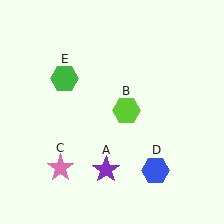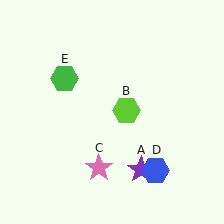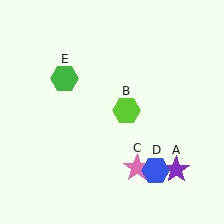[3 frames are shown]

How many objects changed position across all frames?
2 objects changed position: purple star (object A), pink star (object C).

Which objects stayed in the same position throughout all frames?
Lime hexagon (object B) and blue hexagon (object D) and green hexagon (object E) remained stationary.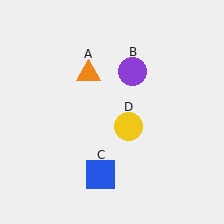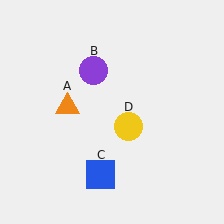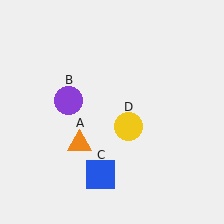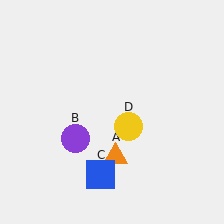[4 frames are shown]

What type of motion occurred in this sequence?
The orange triangle (object A), purple circle (object B) rotated counterclockwise around the center of the scene.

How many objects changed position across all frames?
2 objects changed position: orange triangle (object A), purple circle (object B).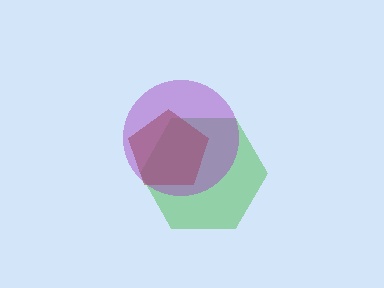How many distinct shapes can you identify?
There are 3 distinct shapes: a green hexagon, a brown pentagon, a purple circle.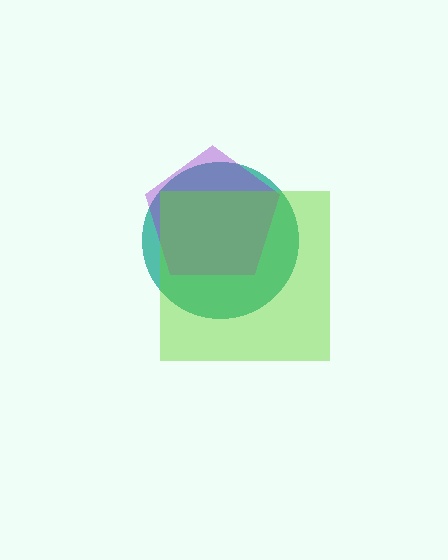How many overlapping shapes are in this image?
There are 3 overlapping shapes in the image.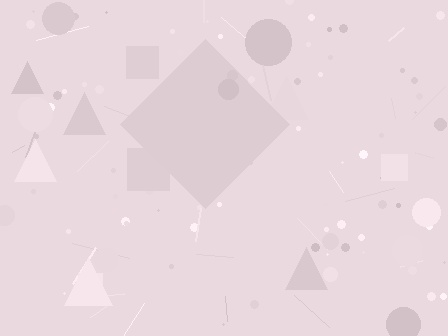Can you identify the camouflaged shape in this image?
The camouflaged shape is a diamond.